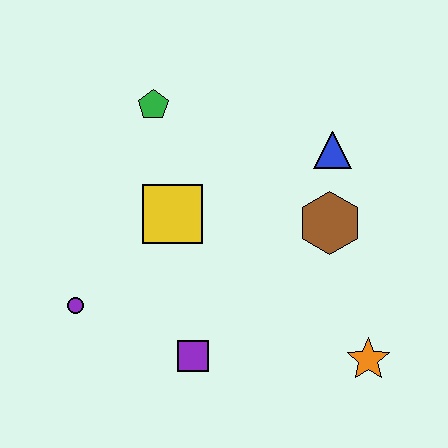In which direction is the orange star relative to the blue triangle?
The orange star is below the blue triangle.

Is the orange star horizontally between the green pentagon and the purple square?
No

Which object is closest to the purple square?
The purple circle is closest to the purple square.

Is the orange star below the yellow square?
Yes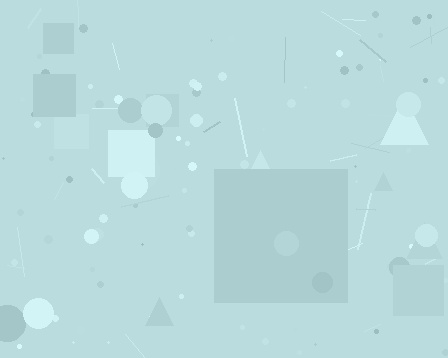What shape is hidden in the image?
A square is hidden in the image.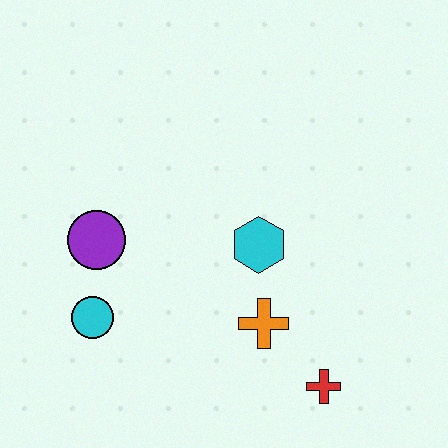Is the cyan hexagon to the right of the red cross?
No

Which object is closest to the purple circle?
The cyan circle is closest to the purple circle.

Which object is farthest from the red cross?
The purple circle is farthest from the red cross.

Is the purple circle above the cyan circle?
Yes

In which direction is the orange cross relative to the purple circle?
The orange cross is to the right of the purple circle.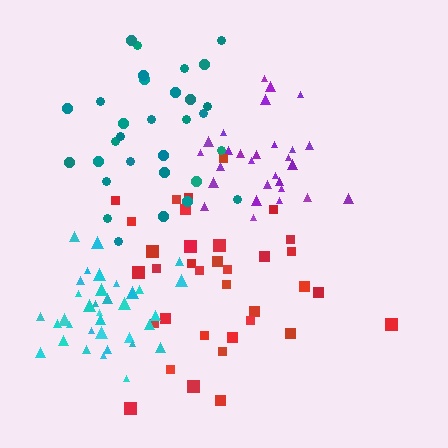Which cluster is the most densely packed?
Cyan.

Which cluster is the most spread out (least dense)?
Red.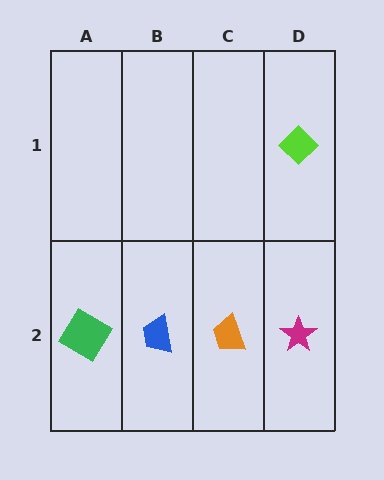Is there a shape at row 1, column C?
No, that cell is empty.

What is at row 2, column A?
A green diamond.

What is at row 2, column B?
A blue trapezoid.